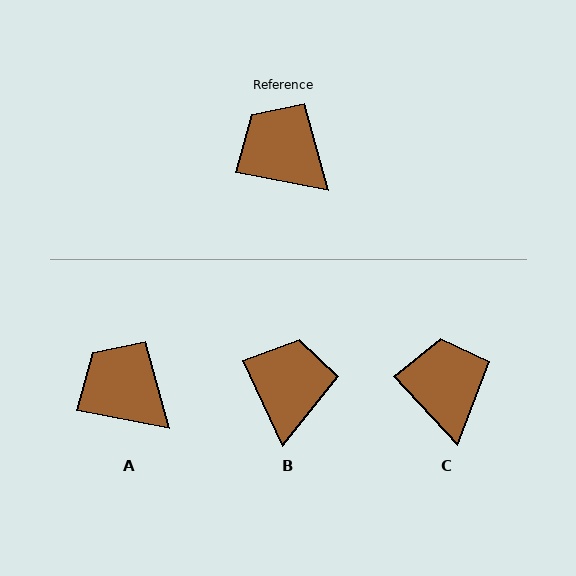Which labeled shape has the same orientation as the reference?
A.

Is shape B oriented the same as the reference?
No, it is off by about 54 degrees.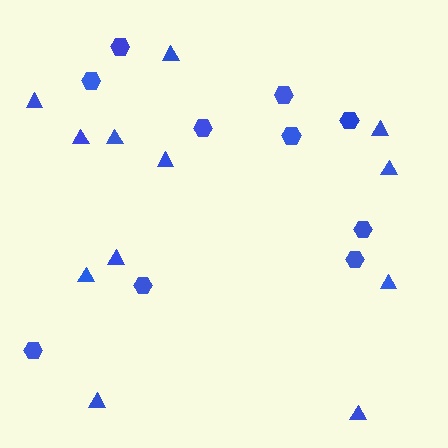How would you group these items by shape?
There are 2 groups: one group of hexagons (10) and one group of triangles (12).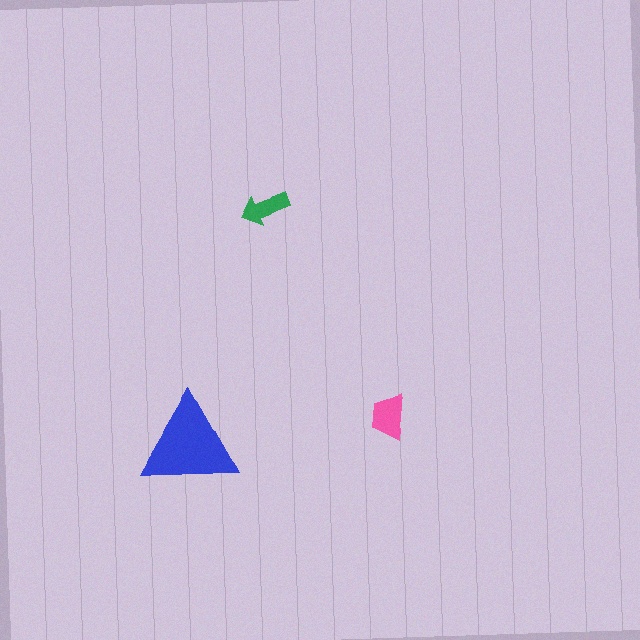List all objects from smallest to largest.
The green arrow, the pink trapezoid, the blue triangle.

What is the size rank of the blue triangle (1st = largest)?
1st.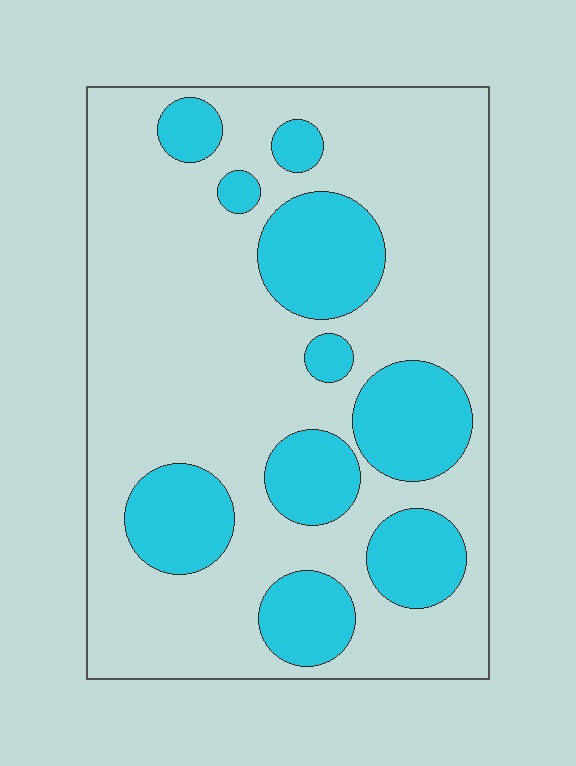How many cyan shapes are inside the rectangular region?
10.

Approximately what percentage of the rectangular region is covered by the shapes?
Approximately 30%.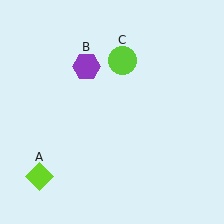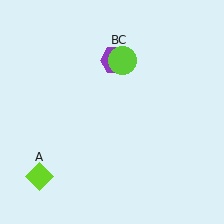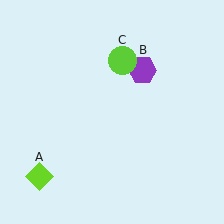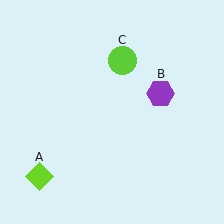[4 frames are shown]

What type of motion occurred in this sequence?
The purple hexagon (object B) rotated clockwise around the center of the scene.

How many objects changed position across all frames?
1 object changed position: purple hexagon (object B).